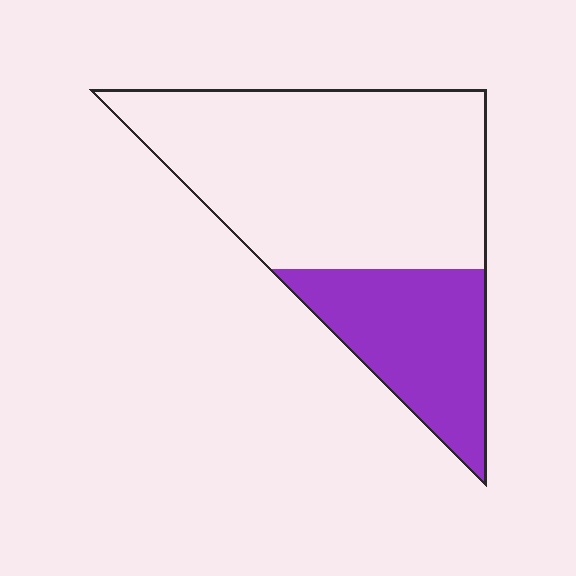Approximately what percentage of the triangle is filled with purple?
Approximately 30%.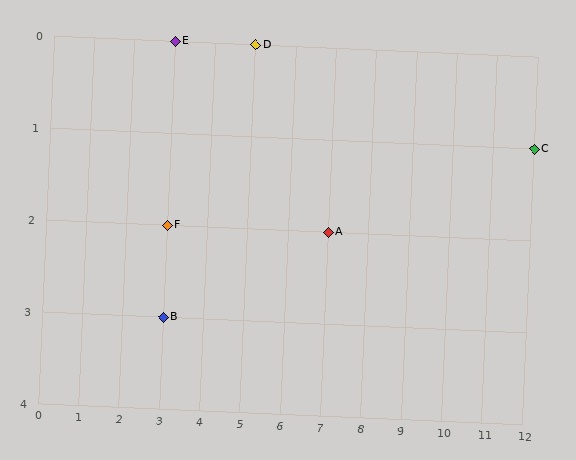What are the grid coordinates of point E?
Point E is at grid coordinates (3, 0).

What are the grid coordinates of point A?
Point A is at grid coordinates (7, 2).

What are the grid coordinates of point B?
Point B is at grid coordinates (3, 3).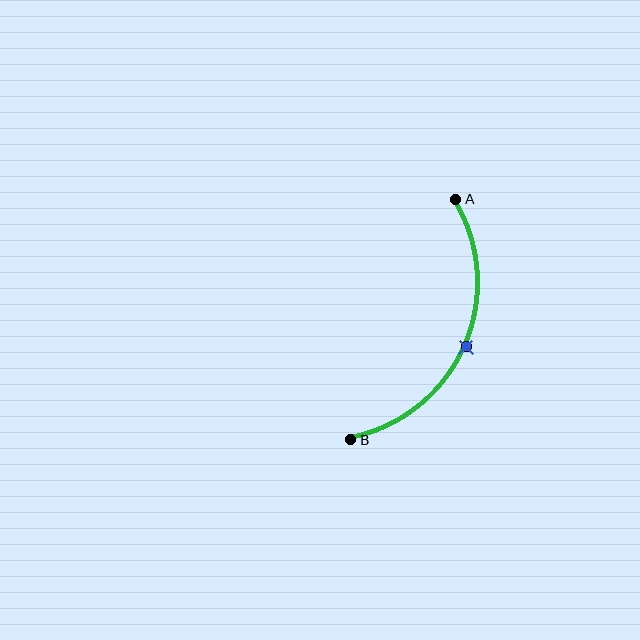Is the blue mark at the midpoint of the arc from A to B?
Yes. The blue mark lies on the arc at equal arc-length from both A and B — it is the arc midpoint.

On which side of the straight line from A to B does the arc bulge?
The arc bulges to the right of the straight line connecting A and B.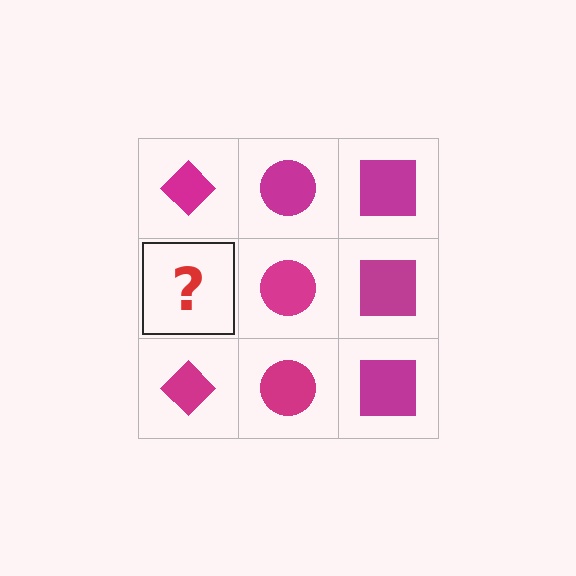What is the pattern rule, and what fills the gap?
The rule is that each column has a consistent shape. The gap should be filled with a magenta diamond.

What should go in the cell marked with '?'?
The missing cell should contain a magenta diamond.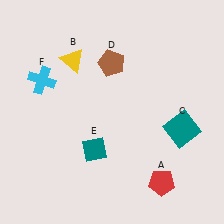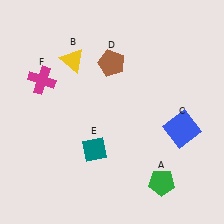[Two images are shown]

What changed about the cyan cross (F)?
In Image 1, F is cyan. In Image 2, it changed to magenta.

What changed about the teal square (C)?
In Image 1, C is teal. In Image 2, it changed to blue.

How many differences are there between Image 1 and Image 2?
There are 3 differences between the two images.